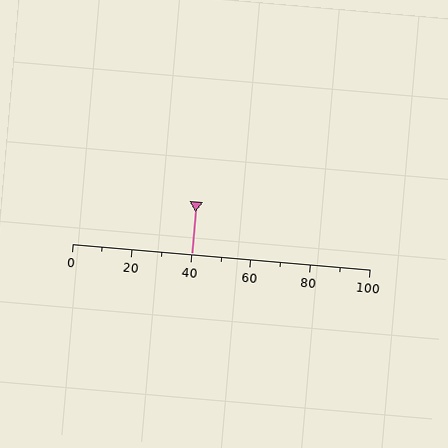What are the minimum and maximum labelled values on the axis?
The axis runs from 0 to 100.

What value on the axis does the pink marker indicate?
The marker indicates approximately 40.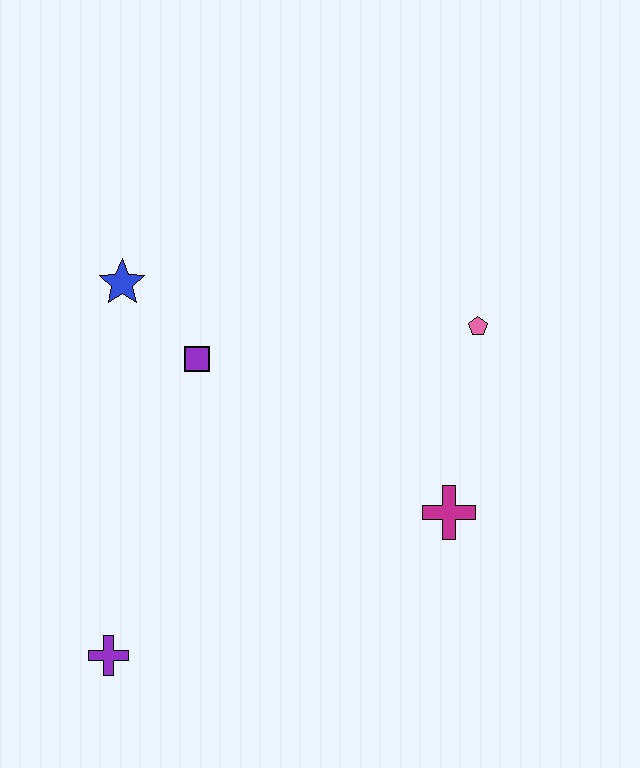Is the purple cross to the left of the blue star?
Yes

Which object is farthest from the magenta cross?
The blue star is farthest from the magenta cross.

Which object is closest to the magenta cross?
The pink pentagon is closest to the magenta cross.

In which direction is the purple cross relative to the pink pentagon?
The purple cross is to the left of the pink pentagon.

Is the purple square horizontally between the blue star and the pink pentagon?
Yes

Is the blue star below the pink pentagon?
No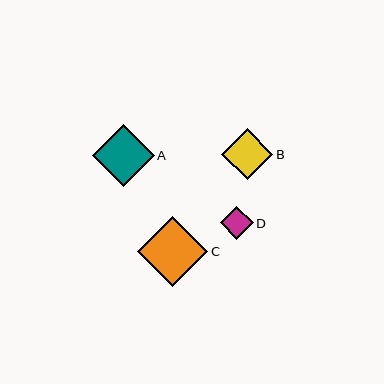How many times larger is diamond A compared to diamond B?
Diamond A is approximately 1.2 times the size of diamond B.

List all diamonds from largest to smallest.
From largest to smallest: C, A, B, D.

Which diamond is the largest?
Diamond C is the largest with a size of approximately 70 pixels.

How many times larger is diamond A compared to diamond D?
Diamond A is approximately 1.9 times the size of diamond D.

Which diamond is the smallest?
Diamond D is the smallest with a size of approximately 33 pixels.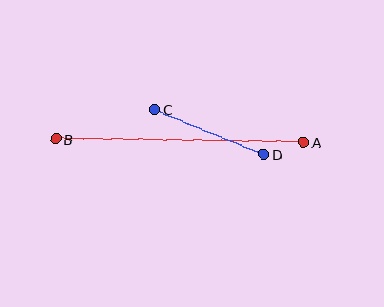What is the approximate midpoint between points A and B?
The midpoint is at approximately (180, 141) pixels.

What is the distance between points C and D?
The distance is approximately 118 pixels.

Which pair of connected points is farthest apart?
Points A and B are farthest apart.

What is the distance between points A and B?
The distance is approximately 248 pixels.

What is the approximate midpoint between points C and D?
The midpoint is at approximately (209, 132) pixels.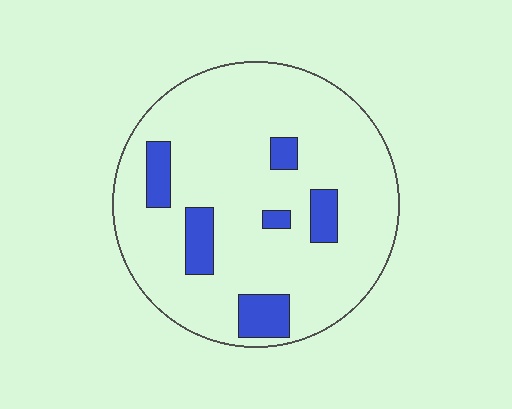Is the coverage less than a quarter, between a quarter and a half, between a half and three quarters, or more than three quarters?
Less than a quarter.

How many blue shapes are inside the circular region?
6.